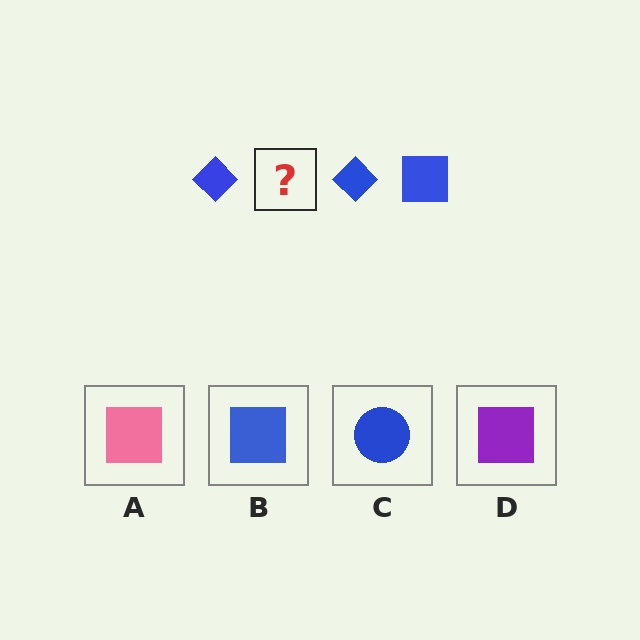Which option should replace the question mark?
Option B.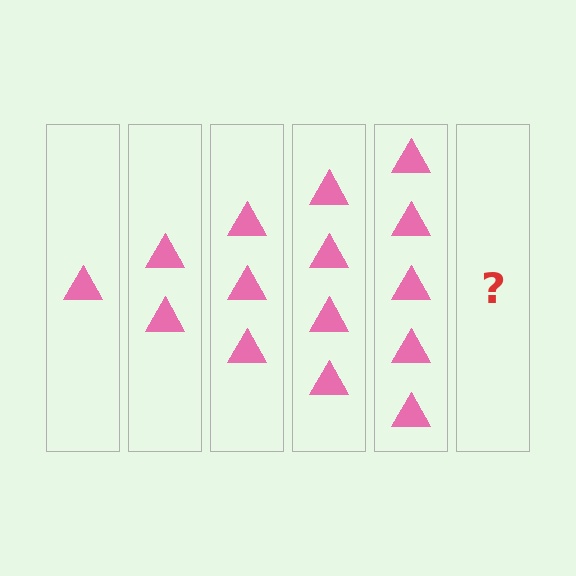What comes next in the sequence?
The next element should be 6 triangles.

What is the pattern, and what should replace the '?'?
The pattern is that each step adds one more triangle. The '?' should be 6 triangles.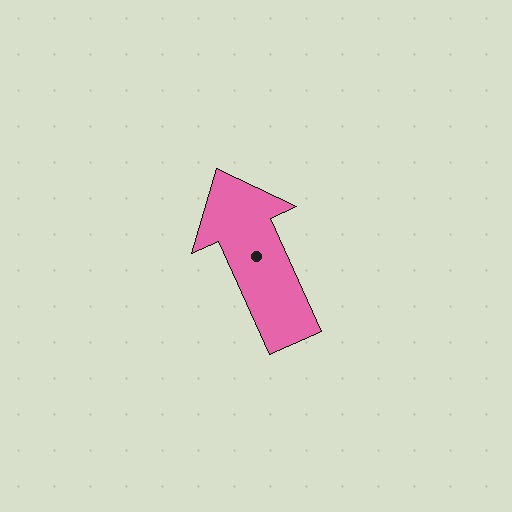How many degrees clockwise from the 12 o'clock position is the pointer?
Approximately 336 degrees.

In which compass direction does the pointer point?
Northwest.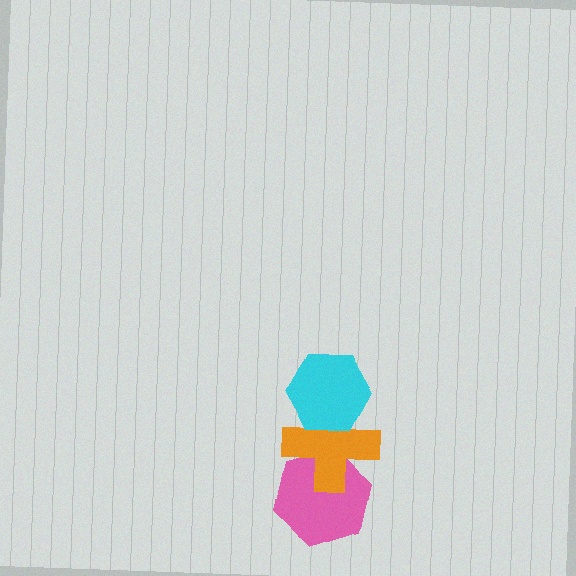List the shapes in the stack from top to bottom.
From top to bottom: the cyan hexagon, the orange cross, the pink hexagon.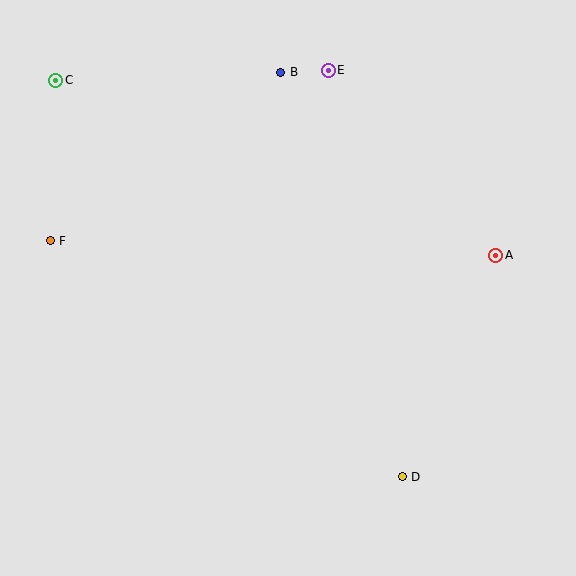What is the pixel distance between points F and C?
The distance between F and C is 161 pixels.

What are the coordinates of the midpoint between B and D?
The midpoint between B and D is at (341, 274).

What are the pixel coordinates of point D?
Point D is at (402, 477).